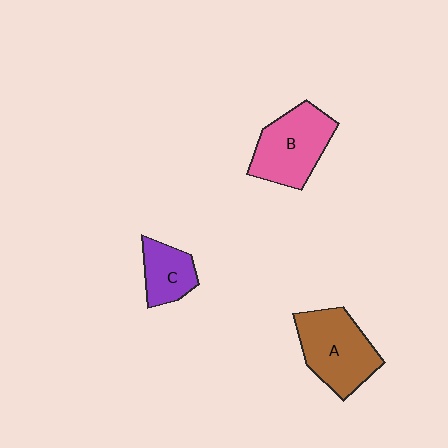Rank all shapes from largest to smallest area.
From largest to smallest: A (brown), B (pink), C (purple).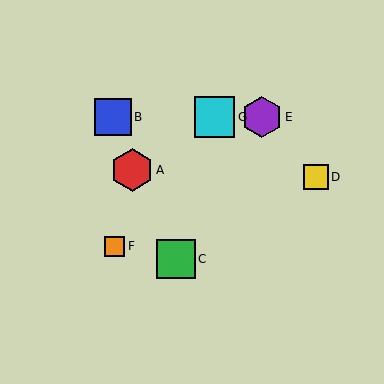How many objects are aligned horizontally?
3 objects (B, E, G) are aligned horizontally.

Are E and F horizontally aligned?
No, E is at y≈117 and F is at y≈246.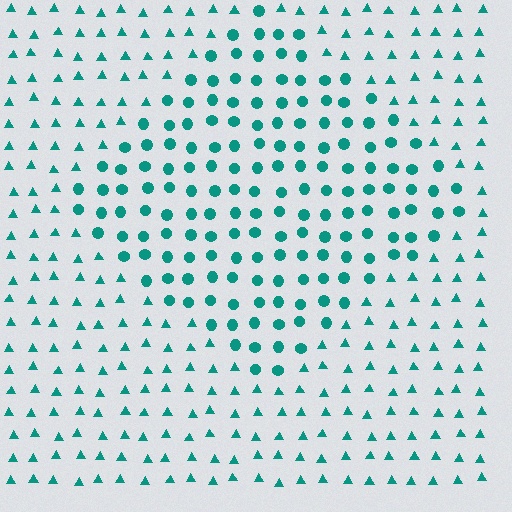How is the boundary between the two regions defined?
The boundary is defined by a change in element shape: circles inside vs. triangles outside. All elements share the same color and spacing.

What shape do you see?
I see a diamond.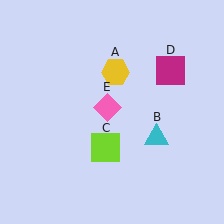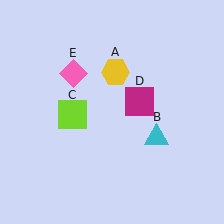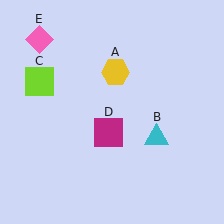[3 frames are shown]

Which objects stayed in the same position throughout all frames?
Yellow hexagon (object A) and cyan triangle (object B) remained stationary.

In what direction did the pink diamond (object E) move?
The pink diamond (object E) moved up and to the left.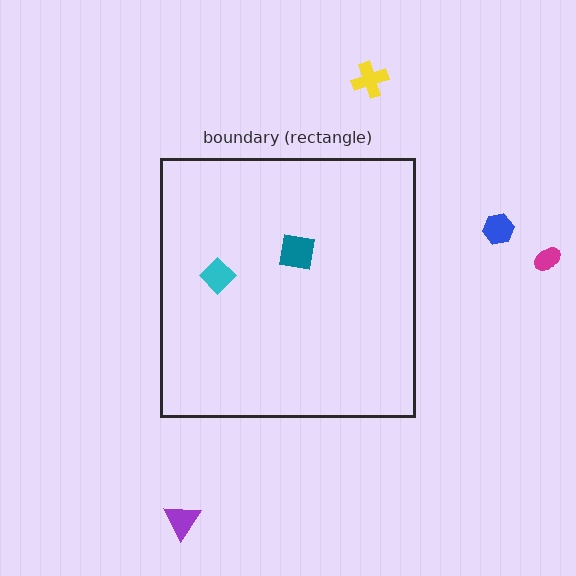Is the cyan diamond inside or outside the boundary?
Inside.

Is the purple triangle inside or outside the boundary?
Outside.